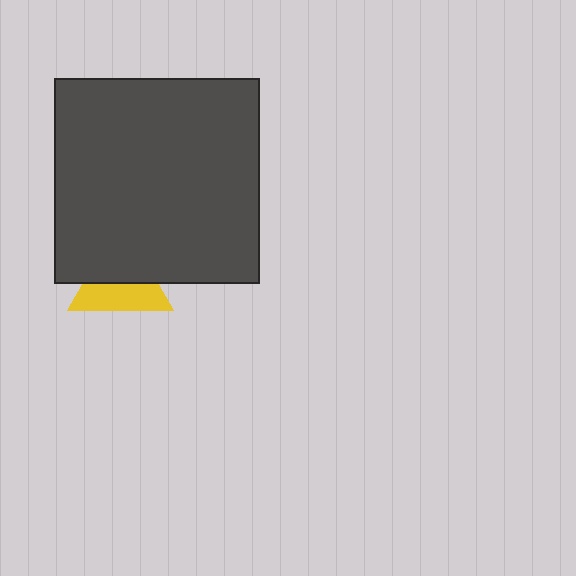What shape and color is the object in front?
The object in front is a dark gray square.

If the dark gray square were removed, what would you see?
You would see the complete yellow triangle.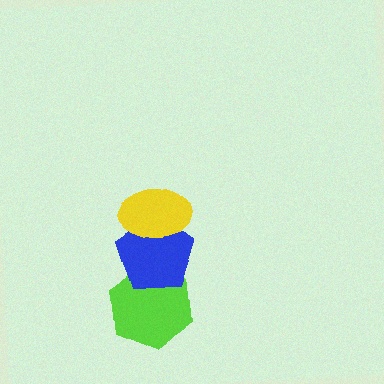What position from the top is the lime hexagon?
The lime hexagon is 3rd from the top.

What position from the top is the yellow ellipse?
The yellow ellipse is 1st from the top.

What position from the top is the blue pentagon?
The blue pentagon is 2nd from the top.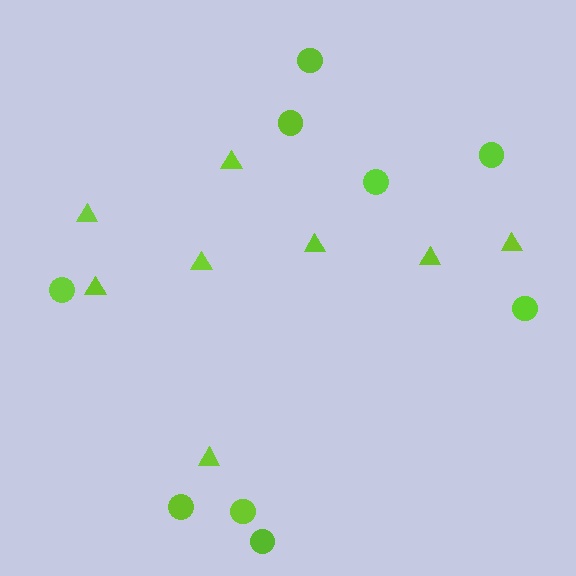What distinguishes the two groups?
There are 2 groups: one group of triangles (8) and one group of circles (9).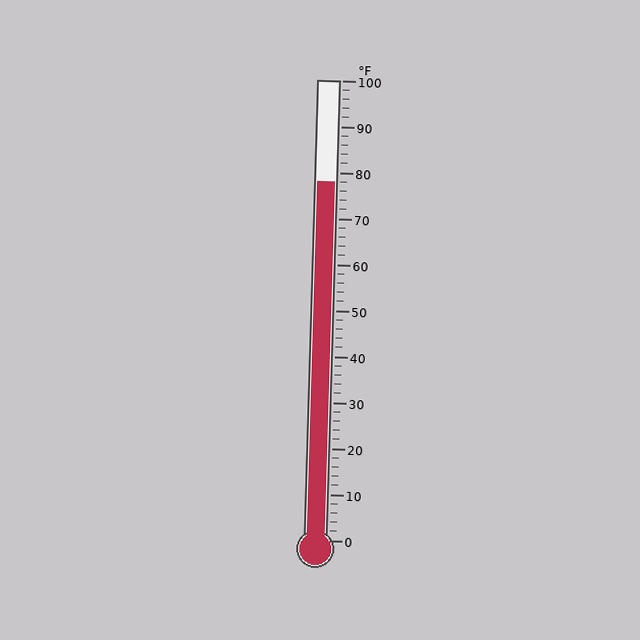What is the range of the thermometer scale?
The thermometer scale ranges from 0°F to 100°F.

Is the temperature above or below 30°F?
The temperature is above 30°F.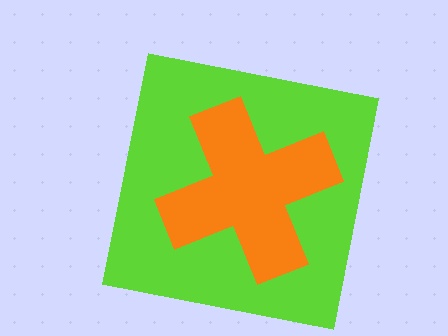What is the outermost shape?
The lime square.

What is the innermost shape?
The orange cross.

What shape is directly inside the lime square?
The orange cross.